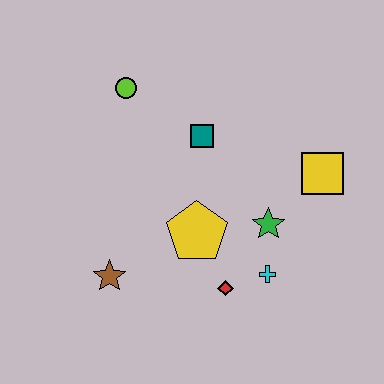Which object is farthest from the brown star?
The yellow square is farthest from the brown star.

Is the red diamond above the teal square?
No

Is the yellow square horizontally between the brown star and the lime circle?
No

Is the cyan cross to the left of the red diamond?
No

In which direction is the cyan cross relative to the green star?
The cyan cross is below the green star.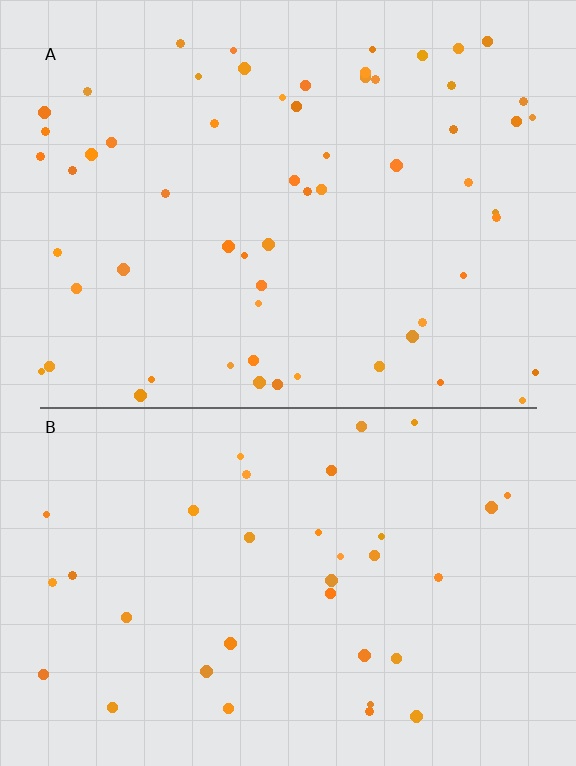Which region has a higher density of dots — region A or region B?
A (the top).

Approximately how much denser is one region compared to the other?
Approximately 1.7× — region A over region B.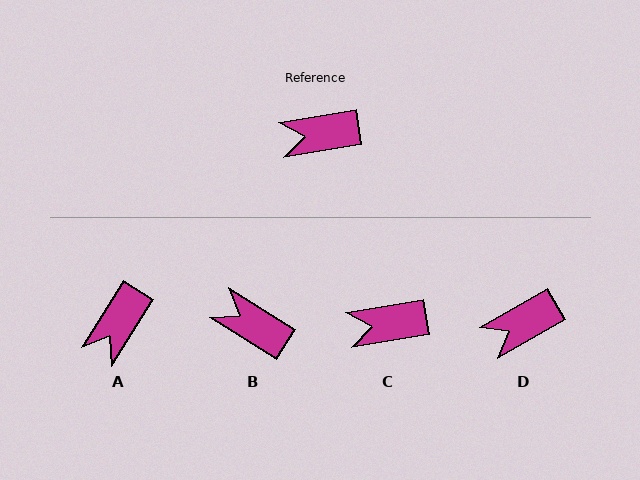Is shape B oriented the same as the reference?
No, it is off by about 41 degrees.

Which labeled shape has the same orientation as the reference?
C.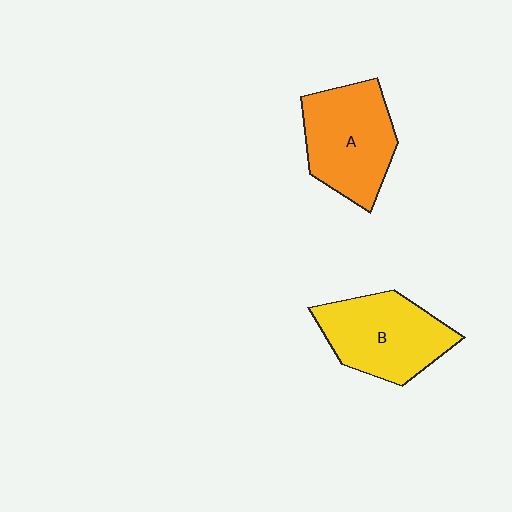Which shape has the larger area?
Shape A (orange).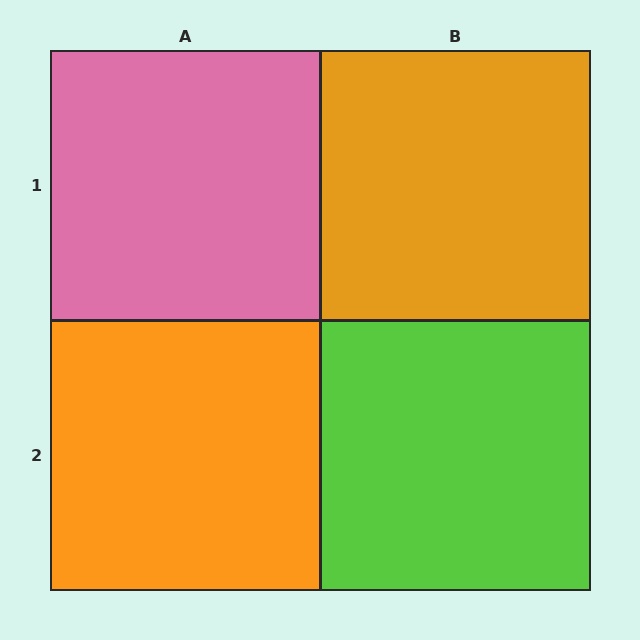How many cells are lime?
1 cell is lime.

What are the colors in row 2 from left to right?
Orange, lime.